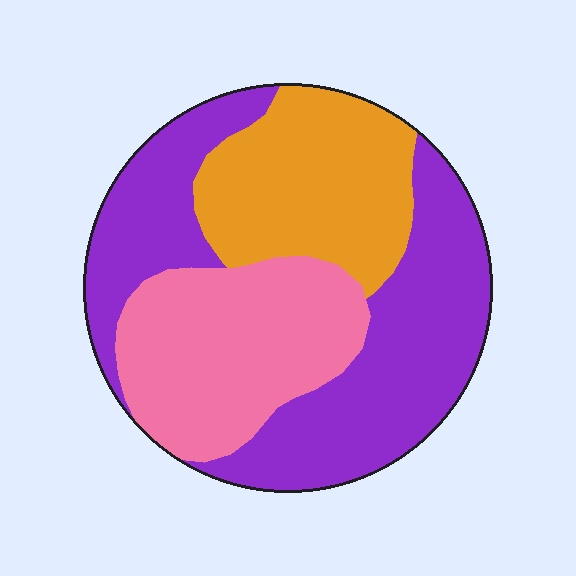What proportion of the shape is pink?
Pink takes up about one quarter (1/4) of the shape.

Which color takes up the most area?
Purple, at roughly 45%.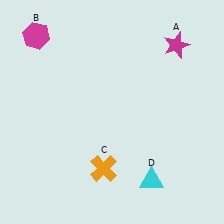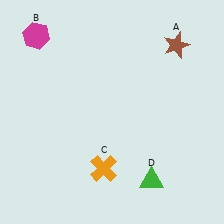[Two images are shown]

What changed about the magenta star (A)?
In Image 1, A is magenta. In Image 2, it changed to brown.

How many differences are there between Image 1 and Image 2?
There are 2 differences between the two images.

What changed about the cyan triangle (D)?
In Image 1, D is cyan. In Image 2, it changed to green.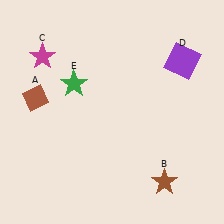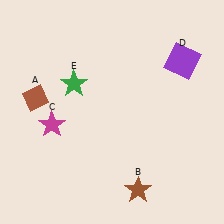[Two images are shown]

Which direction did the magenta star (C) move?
The magenta star (C) moved down.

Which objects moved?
The objects that moved are: the brown star (B), the magenta star (C).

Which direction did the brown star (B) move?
The brown star (B) moved left.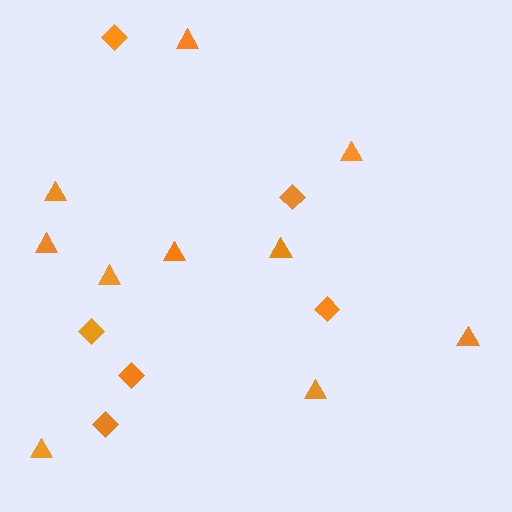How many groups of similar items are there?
There are 2 groups: one group of diamonds (6) and one group of triangles (10).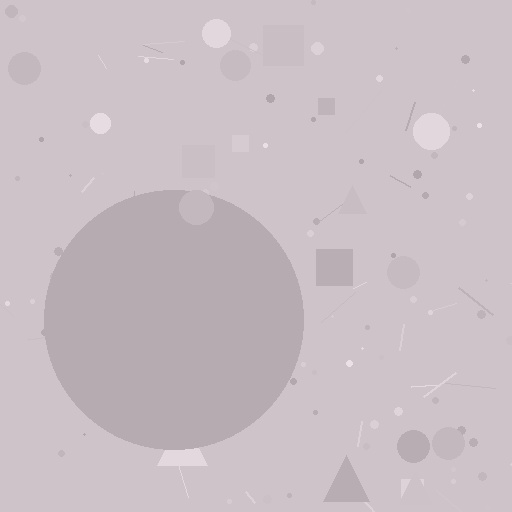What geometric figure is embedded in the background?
A circle is embedded in the background.